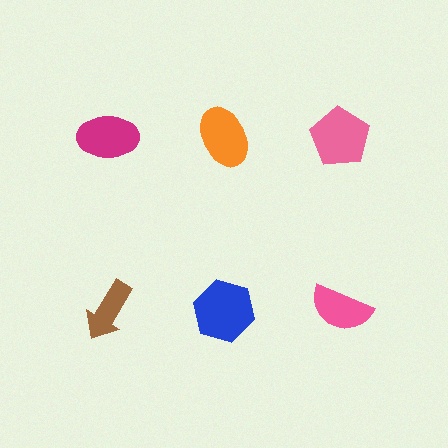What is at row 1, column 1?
A magenta ellipse.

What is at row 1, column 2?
An orange ellipse.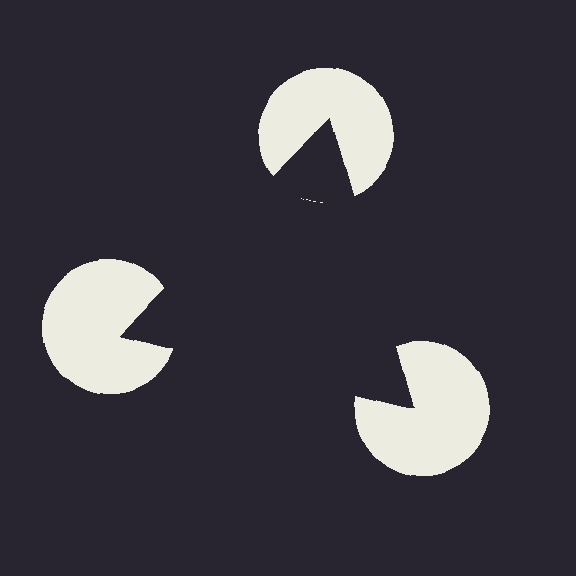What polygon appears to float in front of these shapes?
An illusory triangle — its edges are inferred from the aligned wedge cuts in the pac-man discs, not physically drawn.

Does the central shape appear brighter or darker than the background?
It typically appears slightly darker than the background, even though no actual brightness change is drawn.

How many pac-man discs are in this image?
There are 3 — one at each vertex of the illusory triangle.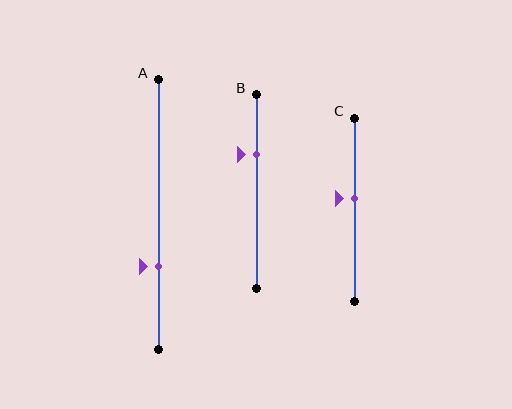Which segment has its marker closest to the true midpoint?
Segment C has its marker closest to the true midpoint.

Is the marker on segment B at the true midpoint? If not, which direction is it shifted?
No, the marker on segment B is shifted upward by about 19% of the segment length.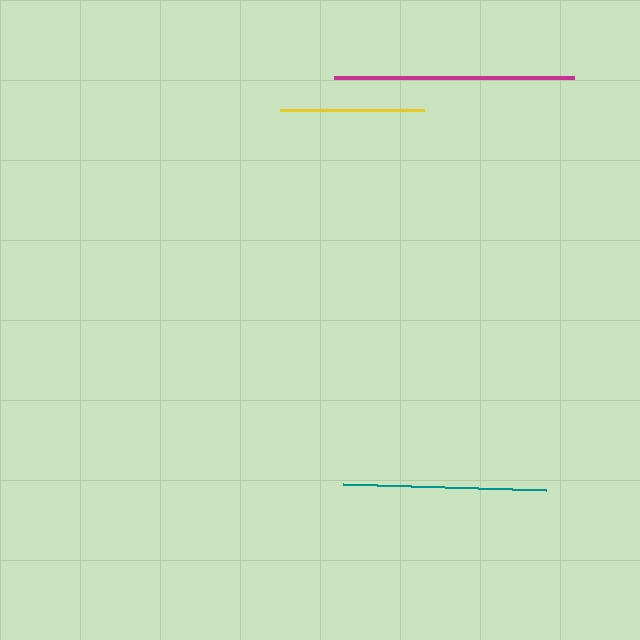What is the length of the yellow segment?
The yellow segment is approximately 144 pixels long.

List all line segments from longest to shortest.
From longest to shortest: magenta, teal, yellow.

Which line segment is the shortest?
The yellow line is the shortest at approximately 144 pixels.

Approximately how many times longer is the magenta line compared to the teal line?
The magenta line is approximately 1.2 times the length of the teal line.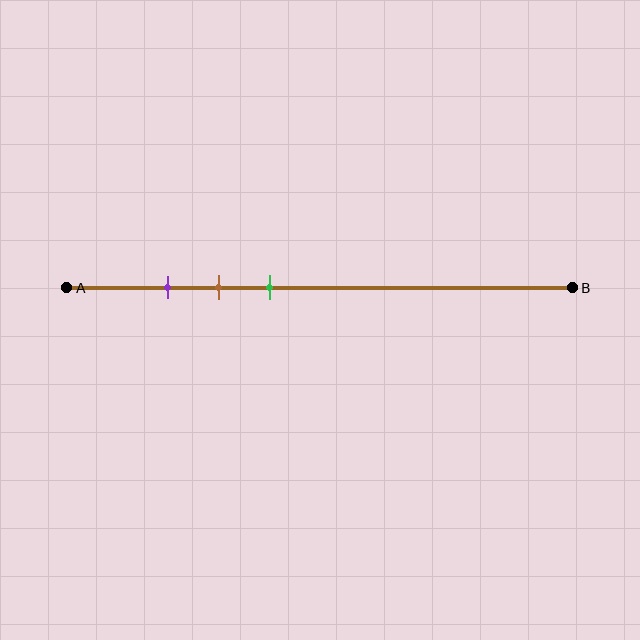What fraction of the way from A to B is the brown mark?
The brown mark is approximately 30% (0.3) of the way from A to B.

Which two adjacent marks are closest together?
The purple and brown marks are the closest adjacent pair.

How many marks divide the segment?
There are 3 marks dividing the segment.